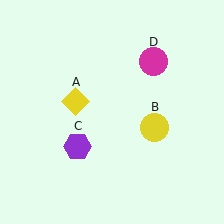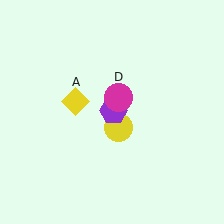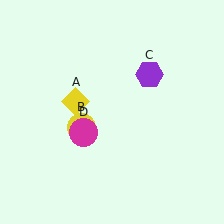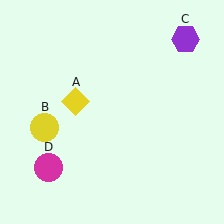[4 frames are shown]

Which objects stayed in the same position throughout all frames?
Yellow diamond (object A) remained stationary.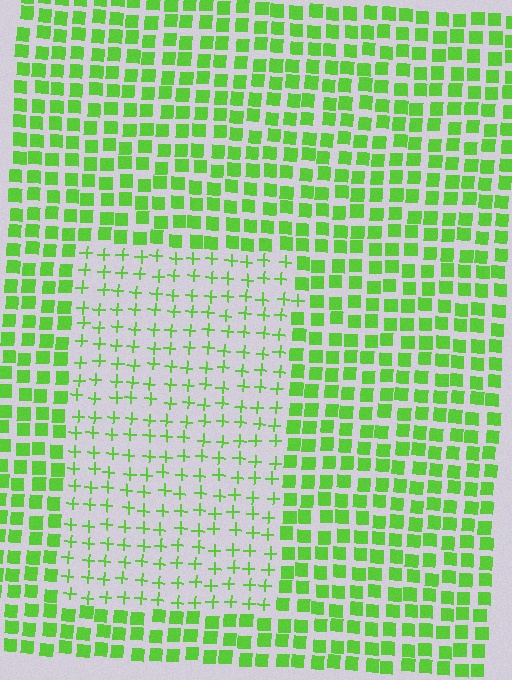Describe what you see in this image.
The image is filled with small lime elements arranged in a uniform grid. A rectangle-shaped region contains plus signs, while the surrounding area contains squares. The boundary is defined purely by the change in element shape.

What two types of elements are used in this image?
The image uses plus signs inside the rectangle region and squares outside it.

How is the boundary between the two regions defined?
The boundary is defined by a change in element shape: plus signs inside vs. squares outside. All elements share the same color and spacing.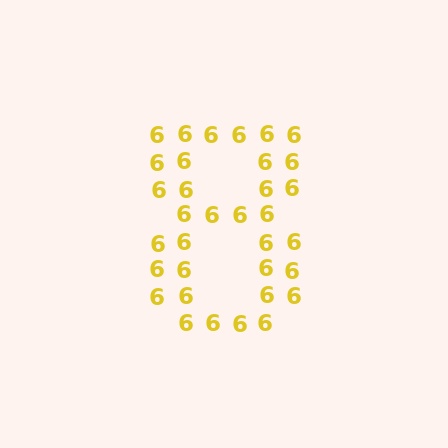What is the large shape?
The large shape is the digit 8.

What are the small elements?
The small elements are digit 6's.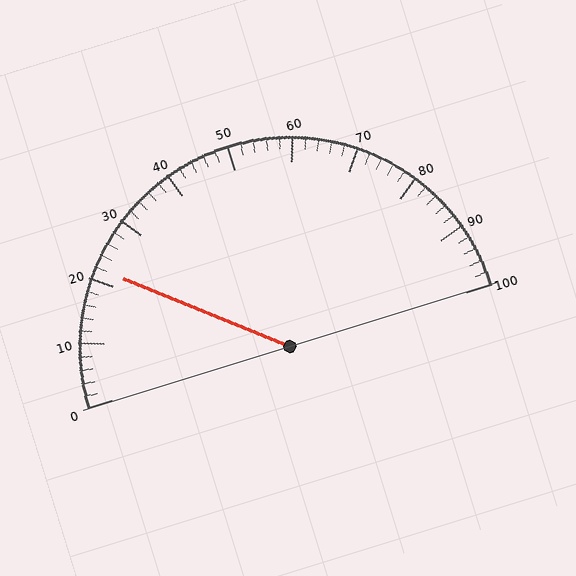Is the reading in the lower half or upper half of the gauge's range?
The reading is in the lower half of the range (0 to 100).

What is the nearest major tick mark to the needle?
The nearest major tick mark is 20.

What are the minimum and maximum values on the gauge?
The gauge ranges from 0 to 100.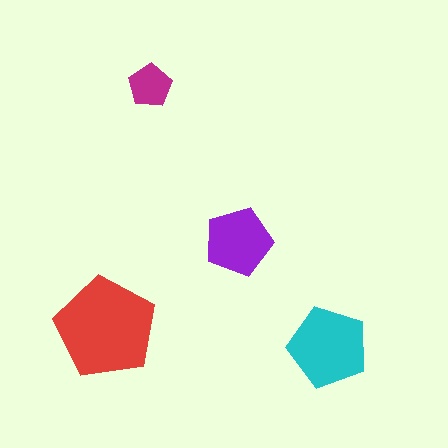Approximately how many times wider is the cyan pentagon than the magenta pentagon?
About 2 times wider.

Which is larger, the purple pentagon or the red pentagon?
The red one.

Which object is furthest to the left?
The red pentagon is leftmost.